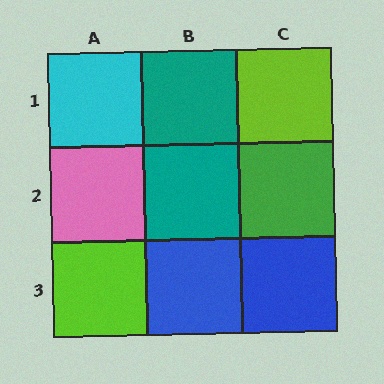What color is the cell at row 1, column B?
Teal.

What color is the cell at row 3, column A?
Lime.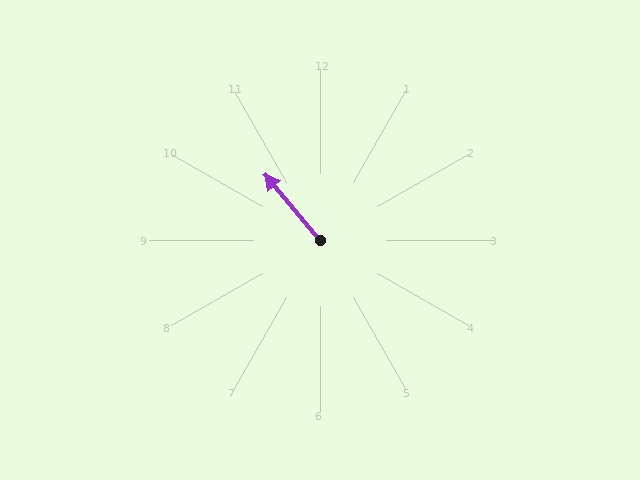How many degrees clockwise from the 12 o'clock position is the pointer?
Approximately 320 degrees.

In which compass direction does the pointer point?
Northwest.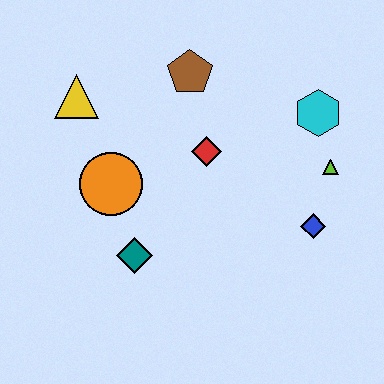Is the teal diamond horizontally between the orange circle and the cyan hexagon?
Yes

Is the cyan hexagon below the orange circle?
No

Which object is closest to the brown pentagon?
The red diamond is closest to the brown pentagon.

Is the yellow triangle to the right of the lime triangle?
No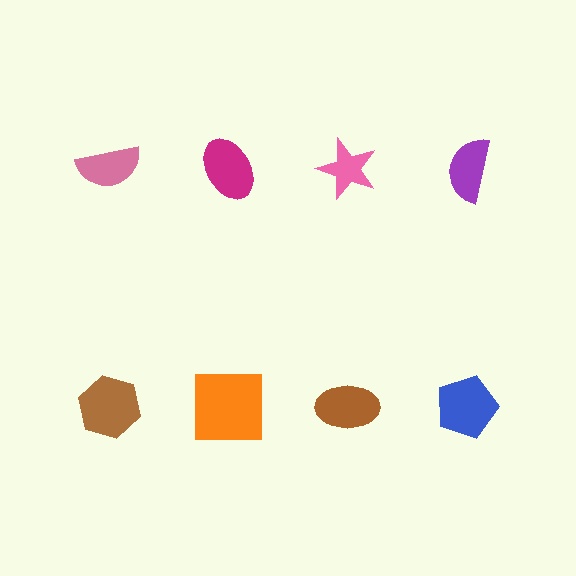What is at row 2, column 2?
An orange square.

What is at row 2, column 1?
A brown hexagon.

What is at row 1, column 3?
A pink star.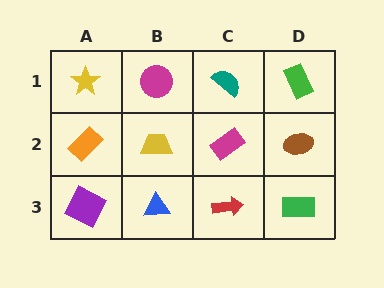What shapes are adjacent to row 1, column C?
A magenta rectangle (row 2, column C), a magenta circle (row 1, column B), a green rectangle (row 1, column D).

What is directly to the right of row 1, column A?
A magenta circle.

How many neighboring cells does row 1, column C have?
3.